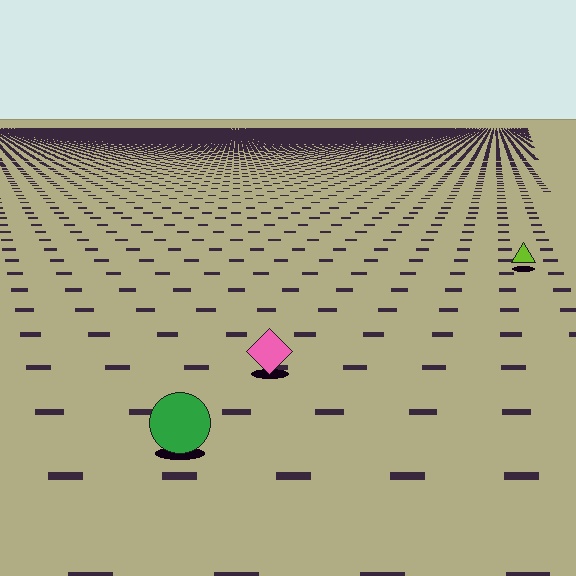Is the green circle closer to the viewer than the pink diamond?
Yes. The green circle is closer — you can tell from the texture gradient: the ground texture is coarser near it.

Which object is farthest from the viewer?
The lime triangle is farthest from the viewer. It appears smaller and the ground texture around it is denser.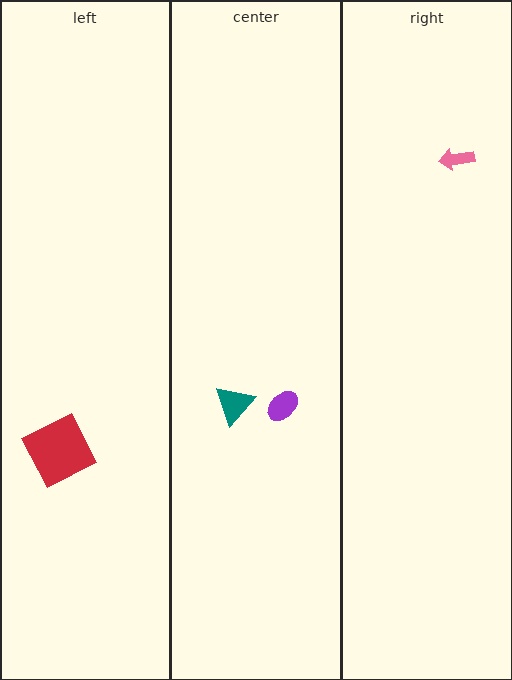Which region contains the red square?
The left region.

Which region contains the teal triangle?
The center region.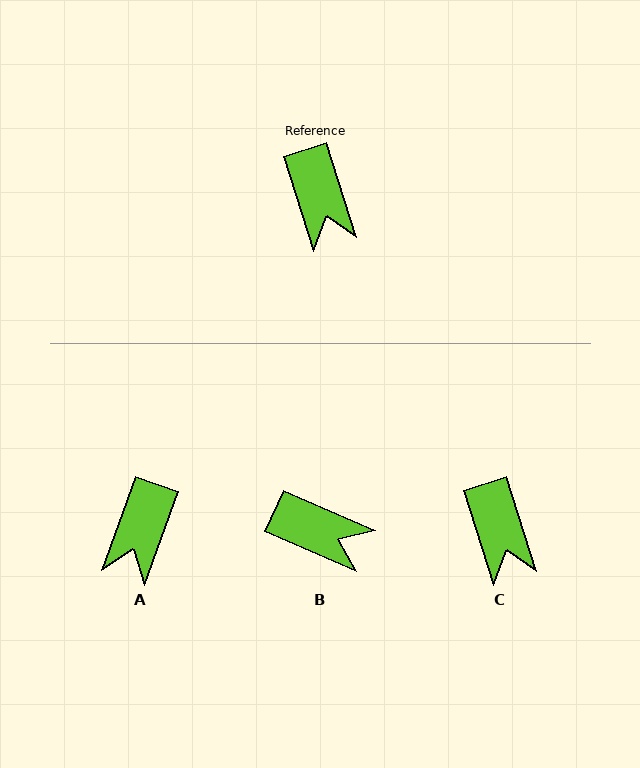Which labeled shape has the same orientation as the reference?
C.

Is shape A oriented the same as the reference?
No, it is off by about 37 degrees.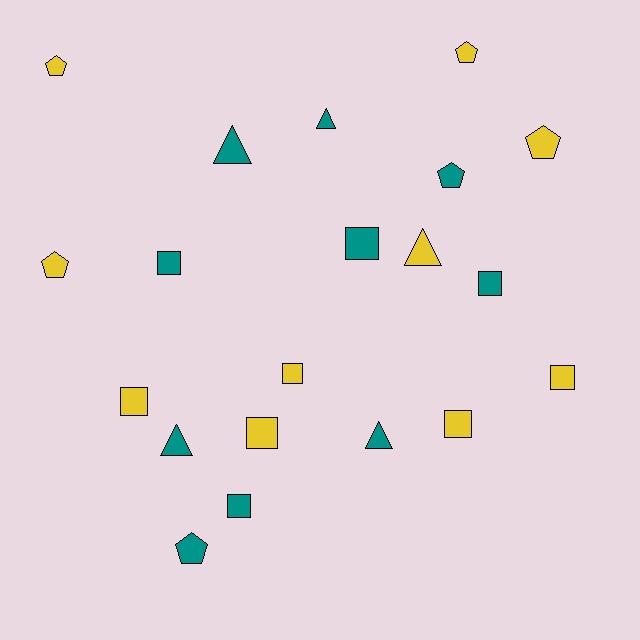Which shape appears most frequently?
Square, with 9 objects.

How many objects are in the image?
There are 20 objects.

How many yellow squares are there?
There are 5 yellow squares.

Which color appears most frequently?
Yellow, with 10 objects.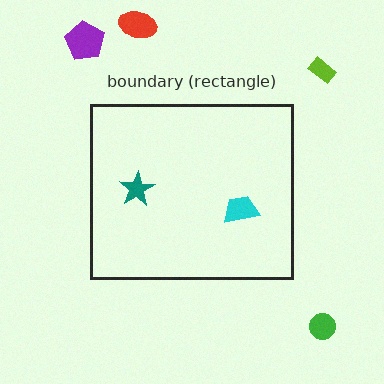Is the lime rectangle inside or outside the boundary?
Outside.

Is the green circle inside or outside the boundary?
Outside.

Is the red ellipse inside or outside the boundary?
Outside.